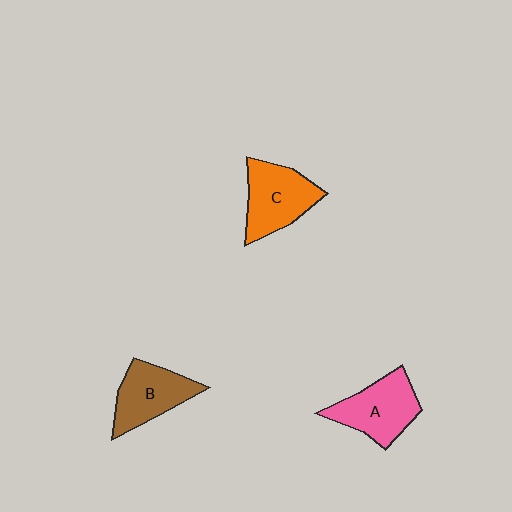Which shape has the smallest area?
Shape B (brown).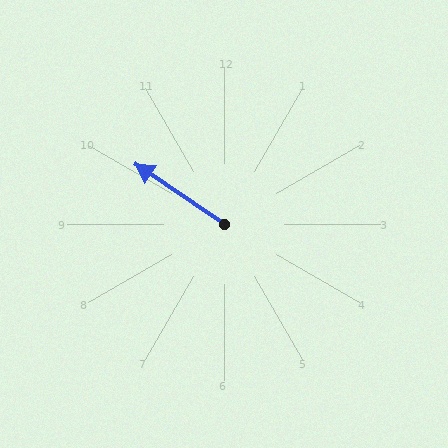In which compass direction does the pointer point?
Northwest.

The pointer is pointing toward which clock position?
Roughly 10 o'clock.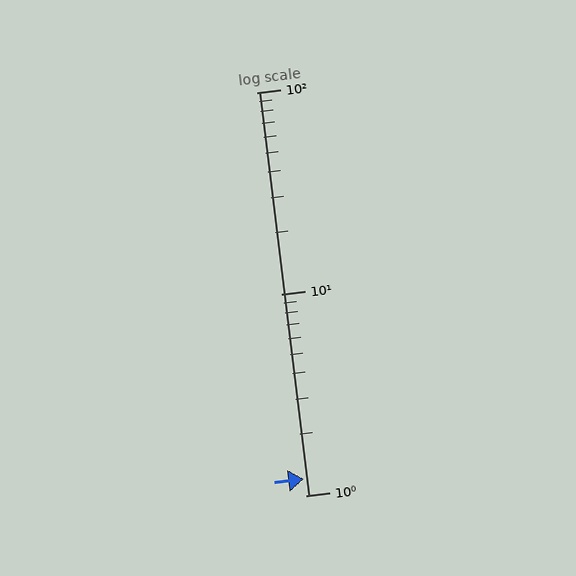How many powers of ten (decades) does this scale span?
The scale spans 2 decades, from 1 to 100.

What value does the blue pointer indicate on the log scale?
The pointer indicates approximately 1.2.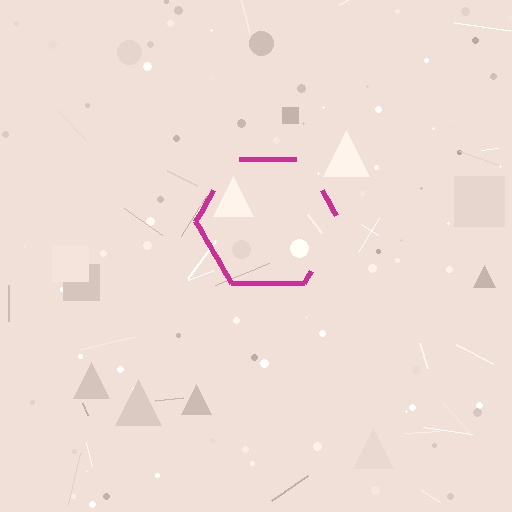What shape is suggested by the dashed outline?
The dashed outline suggests a hexagon.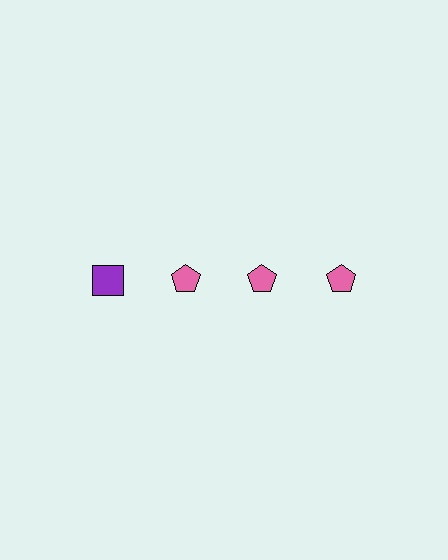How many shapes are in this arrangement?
There are 4 shapes arranged in a grid pattern.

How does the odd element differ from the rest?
It differs in both color (purple instead of pink) and shape (square instead of pentagon).